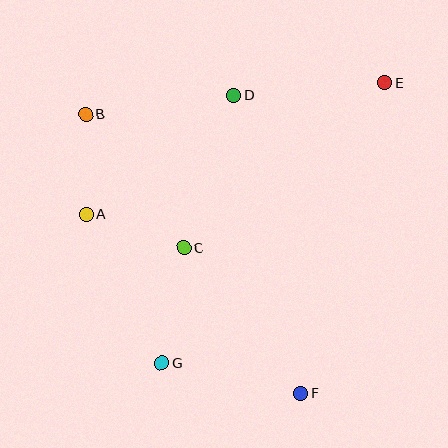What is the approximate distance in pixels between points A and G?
The distance between A and G is approximately 167 pixels.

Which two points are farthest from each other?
Points E and G are farthest from each other.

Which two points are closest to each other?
Points A and B are closest to each other.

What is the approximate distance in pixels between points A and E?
The distance between A and E is approximately 326 pixels.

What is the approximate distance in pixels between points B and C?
The distance between B and C is approximately 166 pixels.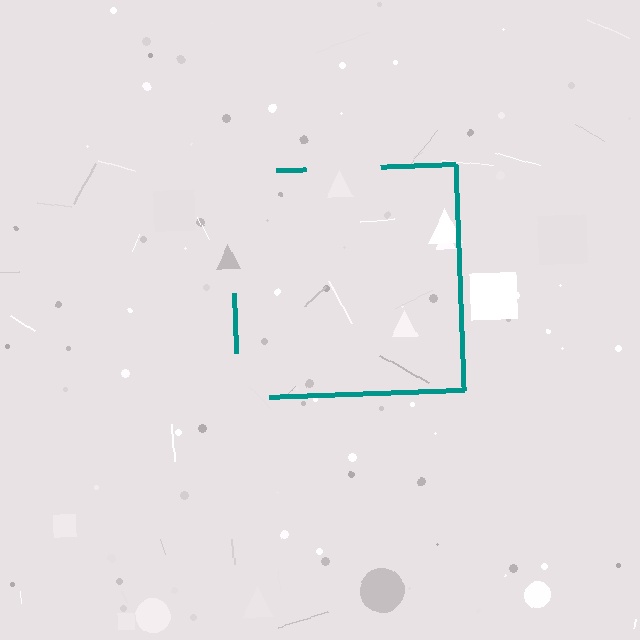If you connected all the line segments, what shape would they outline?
They would outline a square.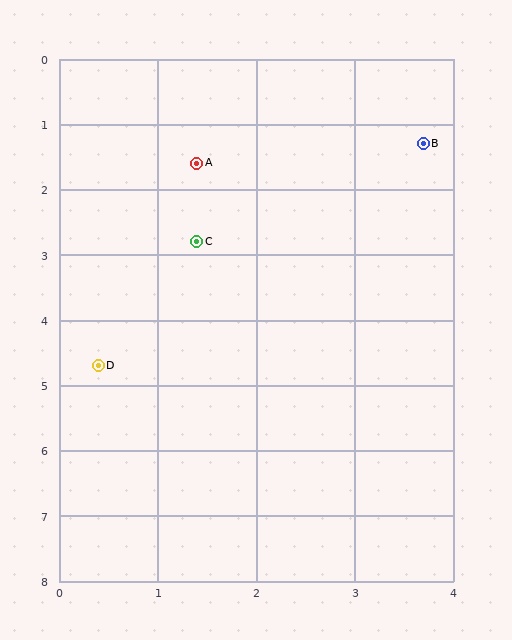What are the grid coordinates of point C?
Point C is at approximately (1.4, 2.8).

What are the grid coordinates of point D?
Point D is at approximately (0.4, 4.7).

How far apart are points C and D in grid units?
Points C and D are about 2.1 grid units apart.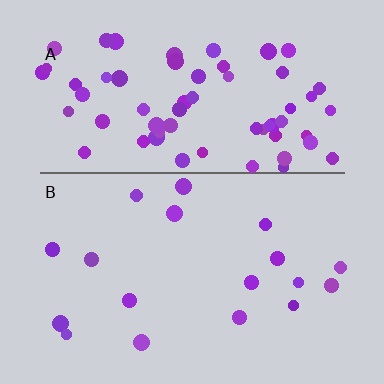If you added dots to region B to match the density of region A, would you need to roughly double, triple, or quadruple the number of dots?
Approximately quadruple.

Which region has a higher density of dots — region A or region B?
A (the top).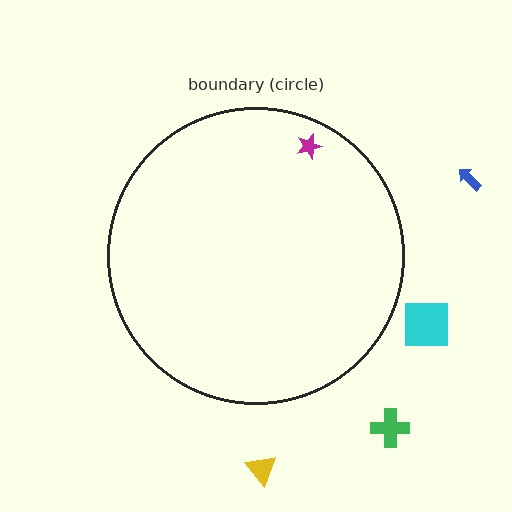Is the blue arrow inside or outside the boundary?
Outside.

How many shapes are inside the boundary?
1 inside, 4 outside.